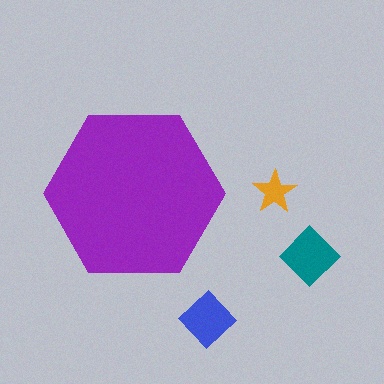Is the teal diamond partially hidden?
No, the teal diamond is fully visible.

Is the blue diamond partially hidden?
No, the blue diamond is fully visible.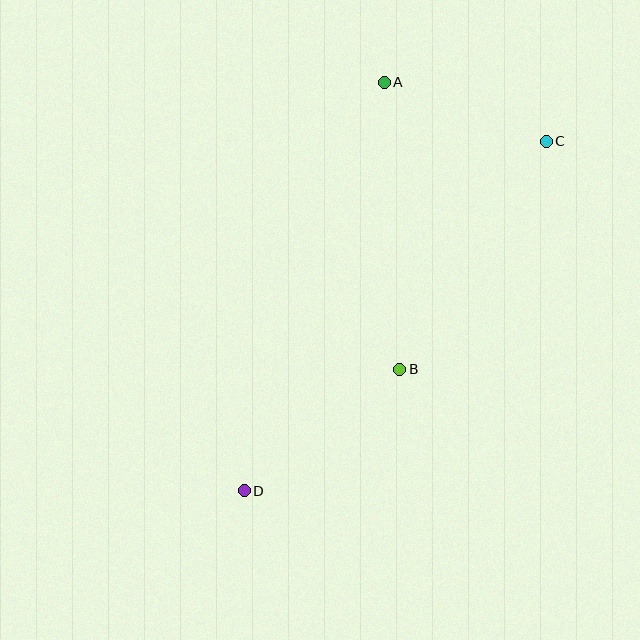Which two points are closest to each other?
Points A and C are closest to each other.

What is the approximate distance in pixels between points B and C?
The distance between B and C is approximately 271 pixels.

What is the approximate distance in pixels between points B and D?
The distance between B and D is approximately 197 pixels.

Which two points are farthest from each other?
Points C and D are farthest from each other.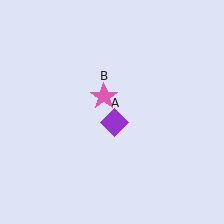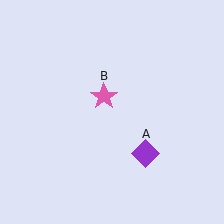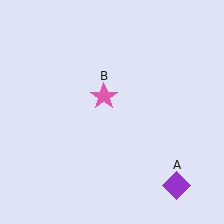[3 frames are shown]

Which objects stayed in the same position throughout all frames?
Pink star (object B) remained stationary.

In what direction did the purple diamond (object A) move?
The purple diamond (object A) moved down and to the right.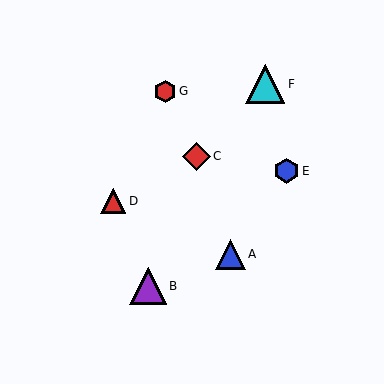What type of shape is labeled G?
Shape G is a red hexagon.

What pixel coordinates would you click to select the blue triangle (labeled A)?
Click at (230, 254) to select the blue triangle A.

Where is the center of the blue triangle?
The center of the blue triangle is at (230, 254).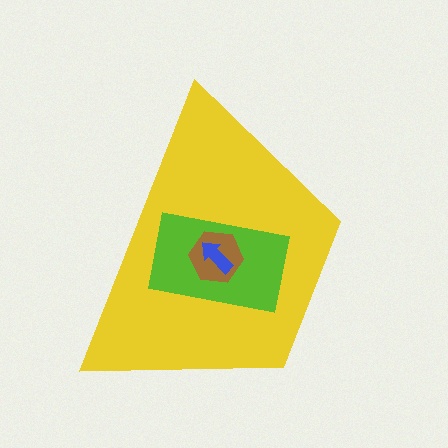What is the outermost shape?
The yellow trapezoid.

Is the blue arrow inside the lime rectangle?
Yes.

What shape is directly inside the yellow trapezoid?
The lime rectangle.